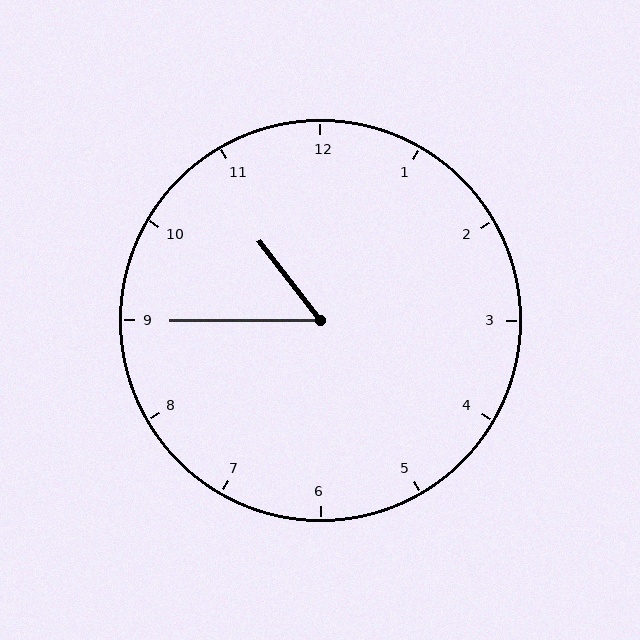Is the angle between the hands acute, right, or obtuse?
It is acute.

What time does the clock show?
10:45.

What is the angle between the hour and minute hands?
Approximately 52 degrees.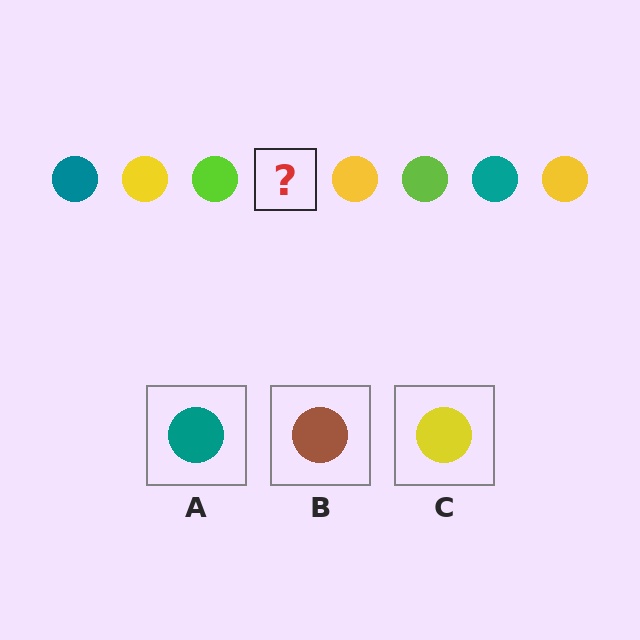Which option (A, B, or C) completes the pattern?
A.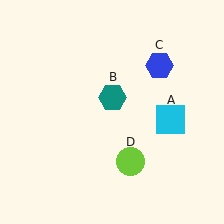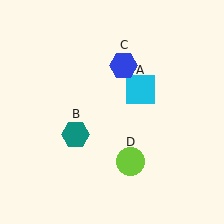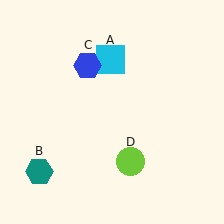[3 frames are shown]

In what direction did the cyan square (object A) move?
The cyan square (object A) moved up and to the left.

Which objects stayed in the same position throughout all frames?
Lime circle (object D) remained stationary.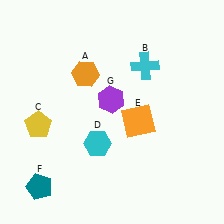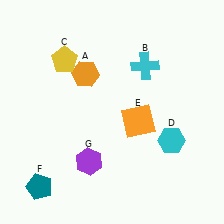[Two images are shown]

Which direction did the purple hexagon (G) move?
The purple hexagon (G) moved down.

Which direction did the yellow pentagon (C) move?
The yellow pentagon (C) moved up.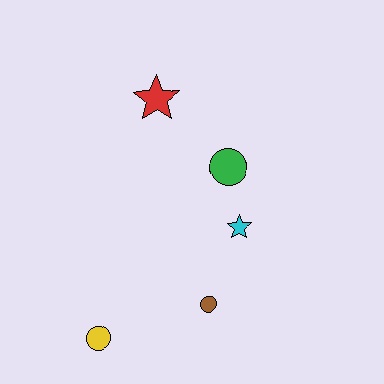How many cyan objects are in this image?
There is 1 cyan object.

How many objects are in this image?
There are 5 objects.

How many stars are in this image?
There are 2 stars.